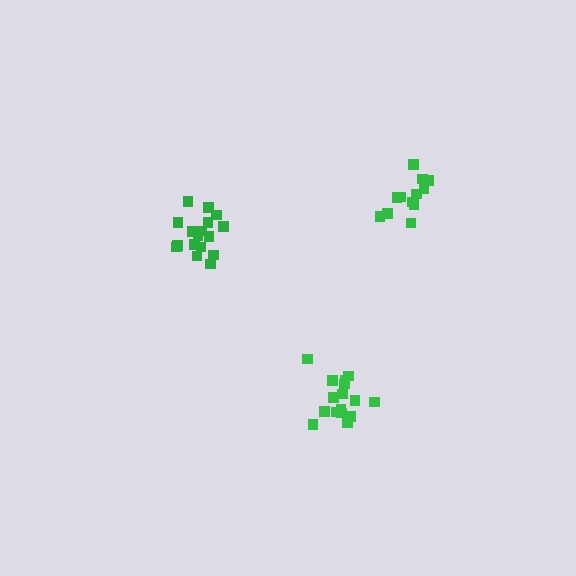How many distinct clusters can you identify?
There are 3 distinct clusters.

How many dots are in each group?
Group 1: 12 dots, Group 2: 17 dots, Group 3: 16 dots (45 total).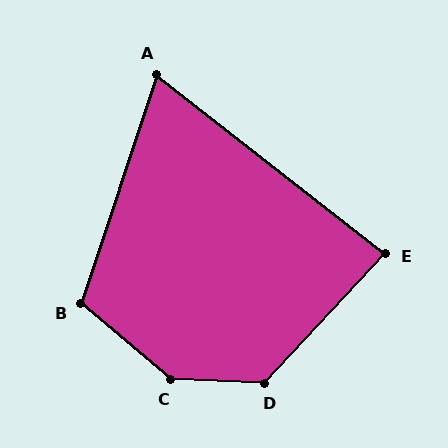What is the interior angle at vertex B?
Approximately 112 degrees (obtuse).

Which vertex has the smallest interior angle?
A, at approximately 70 degrees.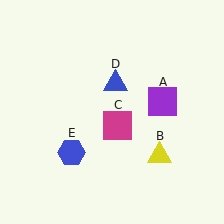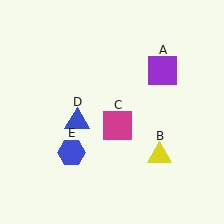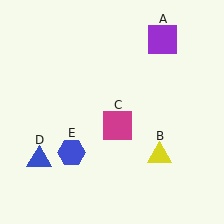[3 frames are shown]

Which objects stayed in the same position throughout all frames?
Yellow triangle (object B) and magenta square (object C) and blue hexagon (object E) remained stationary.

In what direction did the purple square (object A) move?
The purple square (object A) moved up.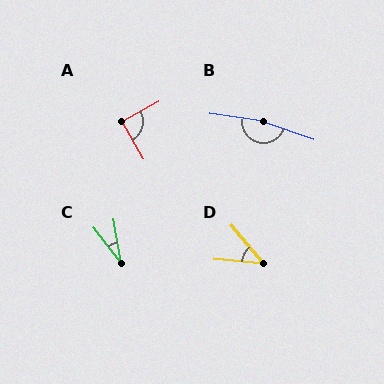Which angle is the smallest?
C, at approximately 28 degrees.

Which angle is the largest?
B, at approximately 169 degrees.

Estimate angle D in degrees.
Approximately 45 degrees.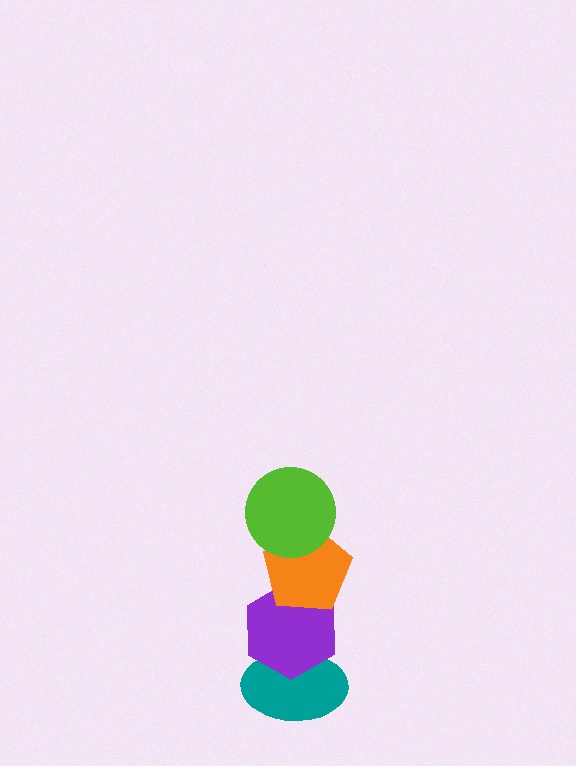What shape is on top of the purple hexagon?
The orange pentagon is on top of the purple hexagon.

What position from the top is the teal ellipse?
The teal ellipse is 4th from the top.